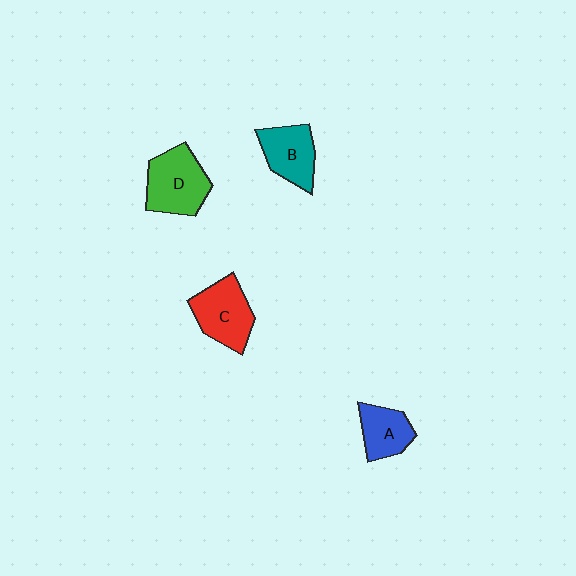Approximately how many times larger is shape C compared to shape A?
Approximately 1.4 times.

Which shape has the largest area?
Shape D (green).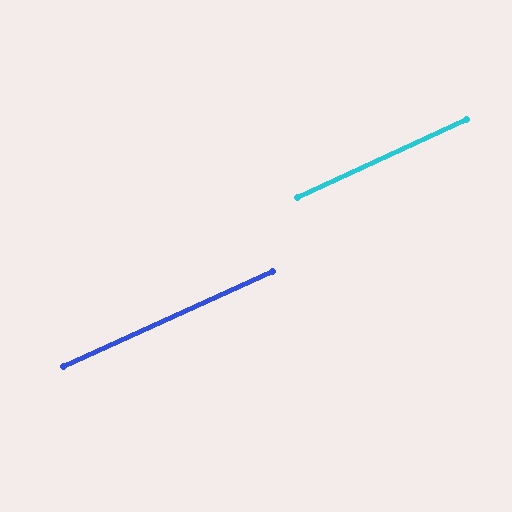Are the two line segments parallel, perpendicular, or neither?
Parallel — their directions differ by only 0.4°.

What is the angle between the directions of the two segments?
Approximately 0 degrees.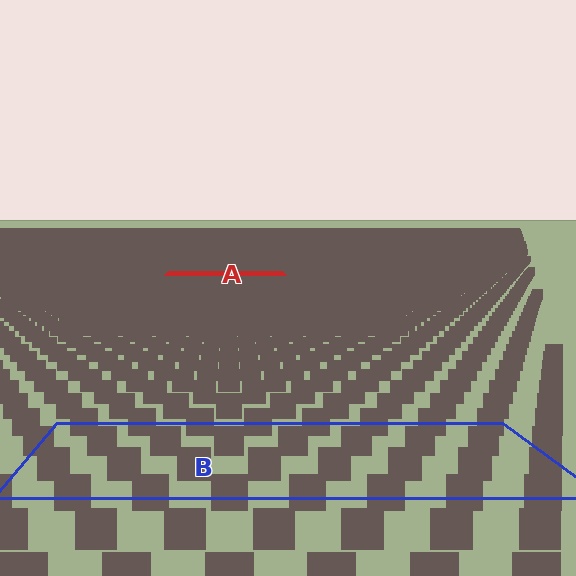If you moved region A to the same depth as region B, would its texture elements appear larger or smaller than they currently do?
They would appear larger. At a closer depth, the same texture elements are projected at a bigger on-screen size.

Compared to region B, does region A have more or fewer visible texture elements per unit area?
Region A has more texture elements per unit area — they are packed more densely because it is farther away.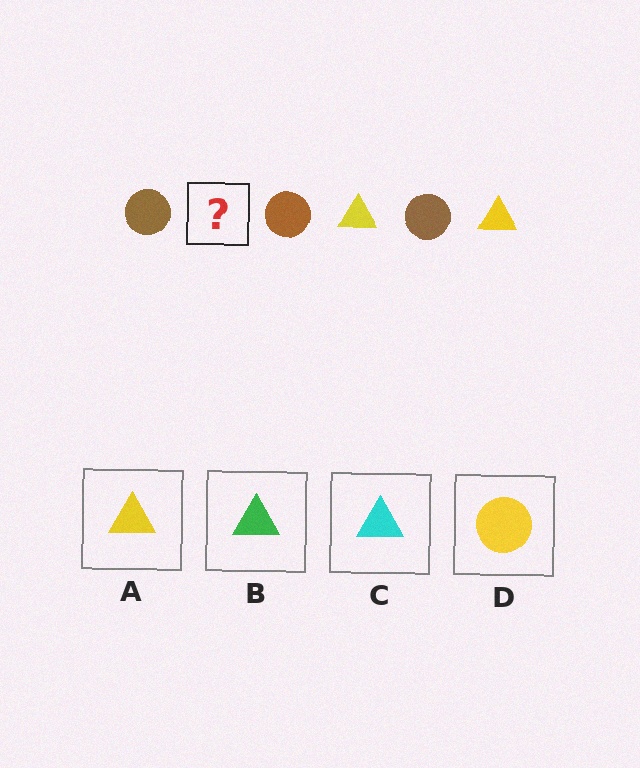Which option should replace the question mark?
Option A.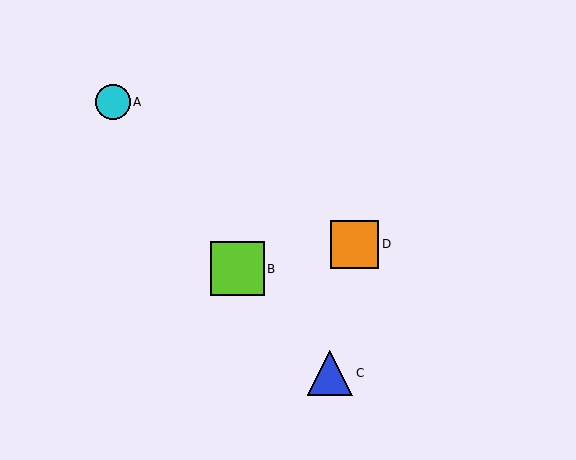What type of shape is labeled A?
Shape A is a cyan circle.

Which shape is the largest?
The lime square (labeled B) is the largest.